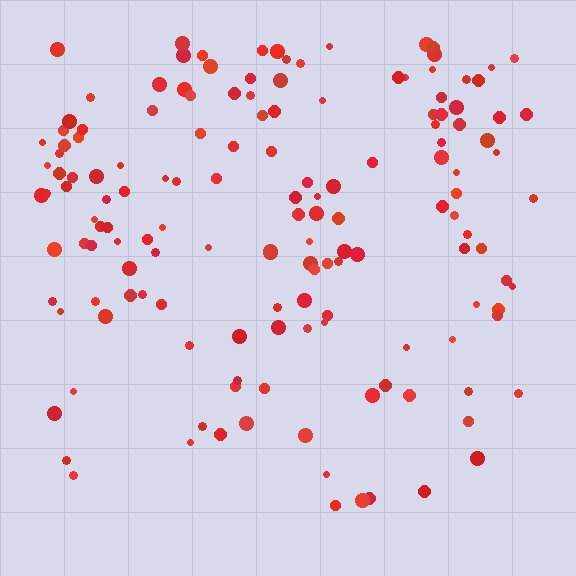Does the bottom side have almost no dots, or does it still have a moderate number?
Still a moderate number, just noticeably fewer than the top.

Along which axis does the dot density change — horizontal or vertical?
Vertical.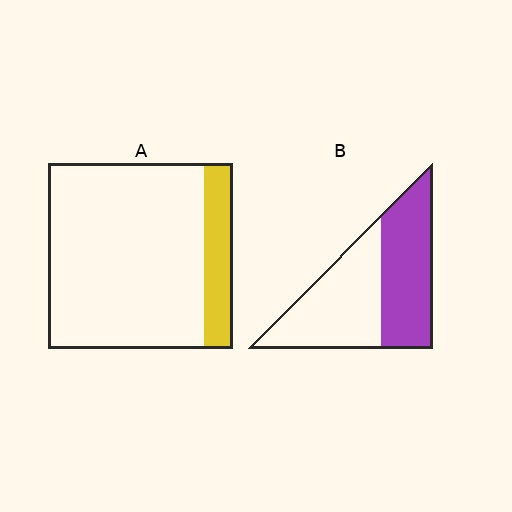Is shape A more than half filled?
No.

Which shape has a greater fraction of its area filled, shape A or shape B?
Shape B.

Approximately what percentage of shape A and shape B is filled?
A is approximately 15% and B is approximately 50%.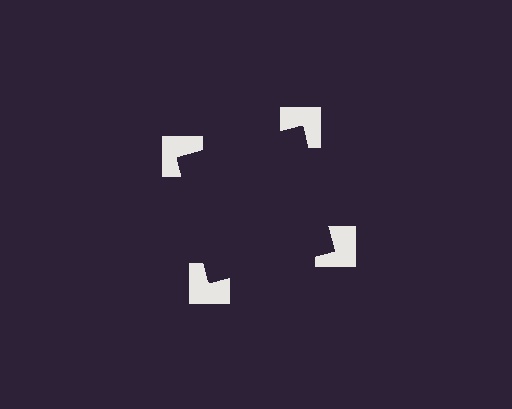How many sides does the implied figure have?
4 sides.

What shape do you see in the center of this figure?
An illusory square — its edges are inferred from the aligned wedge cuts in the notched squares, not physically drawn.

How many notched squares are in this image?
There are 4 — one at each vertex of the illusory square.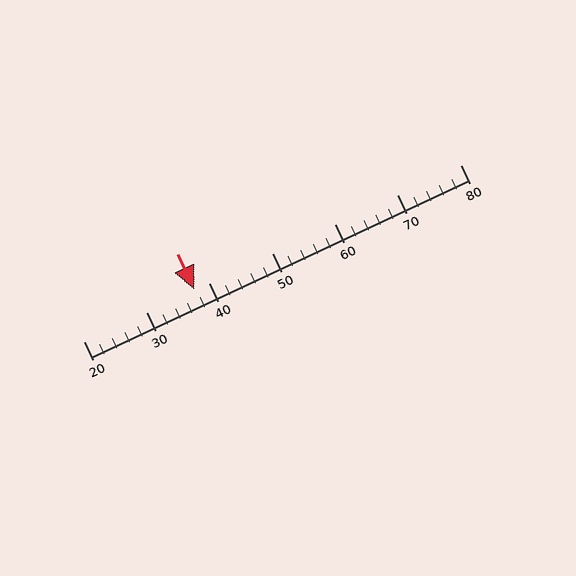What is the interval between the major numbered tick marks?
The major tick marks are spaced 10 units apart.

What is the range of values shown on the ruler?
The ruler shows values from 20 to 80.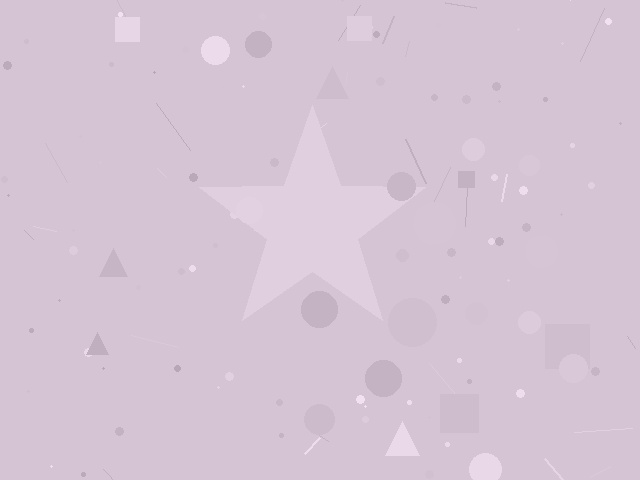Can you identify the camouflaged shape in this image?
The camouflaged shape is a star.